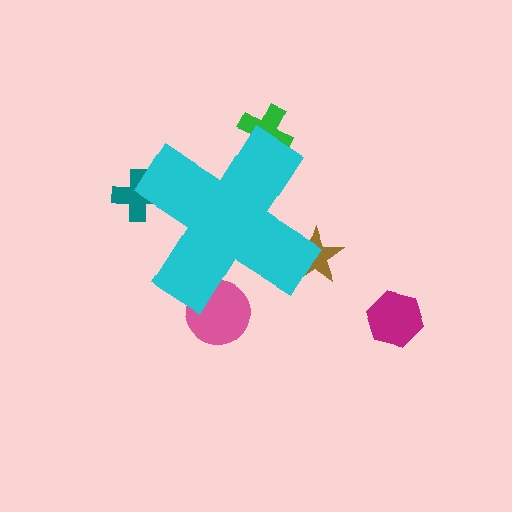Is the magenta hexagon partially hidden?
No, the magenta hexagon is fully visible.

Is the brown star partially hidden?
Yes, the brown star is partially hidden behind the cyan cross.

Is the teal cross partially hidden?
Yes, the teal cross is partially hidden behind the cyan cross.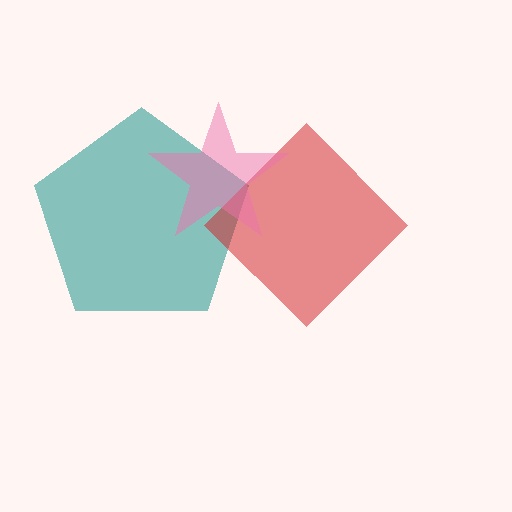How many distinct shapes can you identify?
There are 3 distinct shapes: a teal pentagon, a red diamond, a pink star.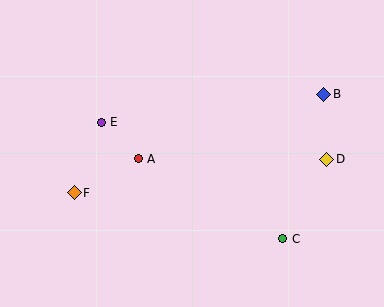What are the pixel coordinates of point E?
Point E is at (101, 122).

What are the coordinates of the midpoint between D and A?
The midpoint between D and A is at (232, 159).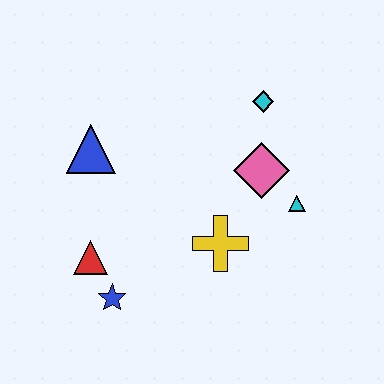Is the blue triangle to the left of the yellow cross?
Yes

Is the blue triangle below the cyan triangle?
No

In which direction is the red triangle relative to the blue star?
The red triangle is above the blue star.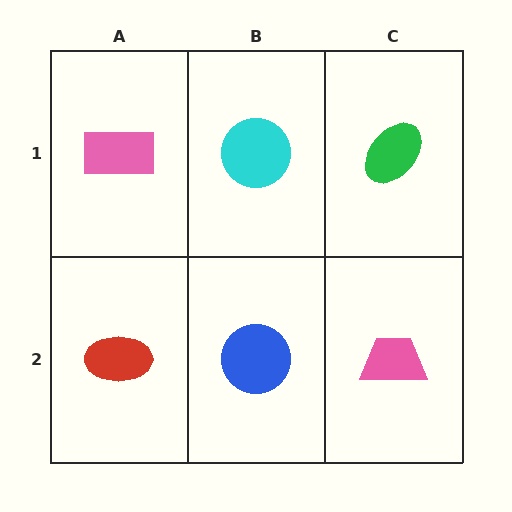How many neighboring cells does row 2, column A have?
2.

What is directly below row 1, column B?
A blue circle.